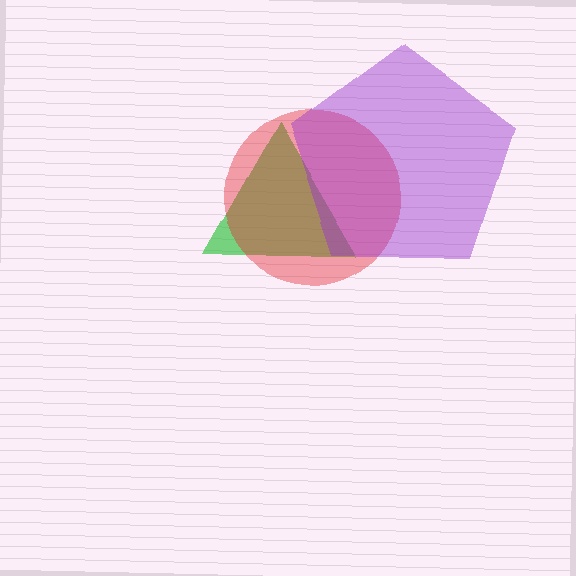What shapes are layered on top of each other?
The layered shapes are: a green triangle, a red circle, a purple pentagon.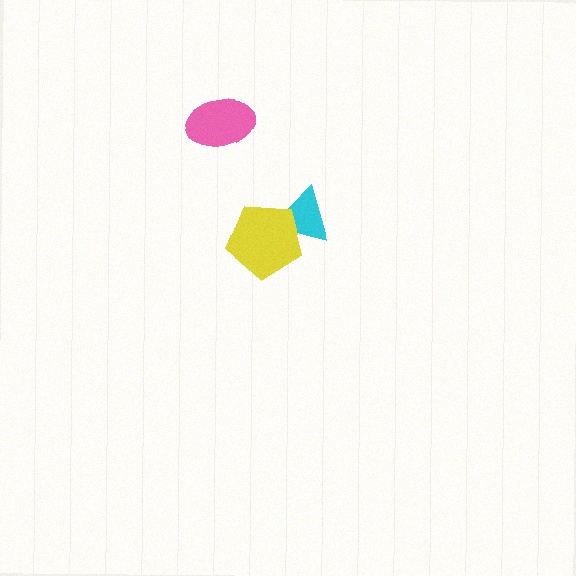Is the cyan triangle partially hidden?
Yes, it is partially covered by another shape.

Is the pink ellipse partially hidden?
No, no other shape covers it.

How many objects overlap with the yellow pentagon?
1 object overlaps with the yellow pentagon.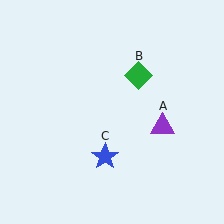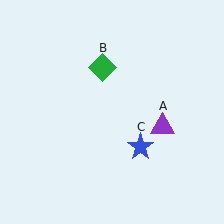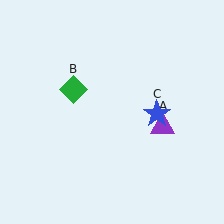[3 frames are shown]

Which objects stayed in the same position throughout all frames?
Purple triangle (object A) remained stationary.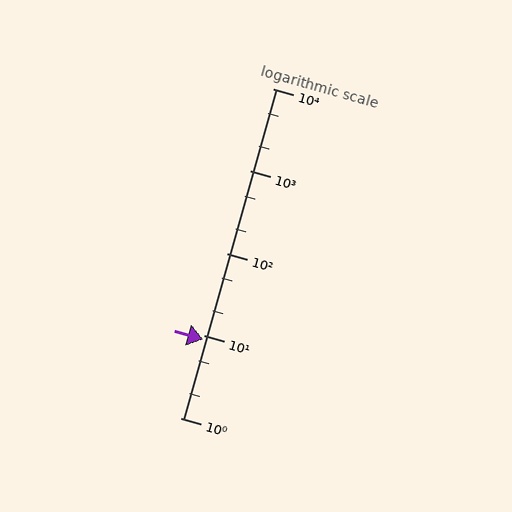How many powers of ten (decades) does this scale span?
The scale spans 4 decades, from 1 to 10000.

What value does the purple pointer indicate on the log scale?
The pointer indicates approximately 8.9.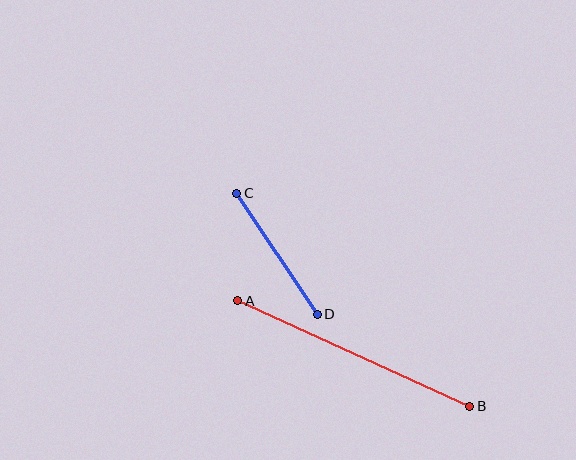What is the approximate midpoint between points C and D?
The midpoint is at approximately (277, 254) pixels.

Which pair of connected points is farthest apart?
Points A and B are farthest apart.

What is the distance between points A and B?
The distance is approximately 255 pixels.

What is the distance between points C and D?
The distance is approximately 145 pixels.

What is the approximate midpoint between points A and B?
The midpoint is at approximately (354, 354) pixels.